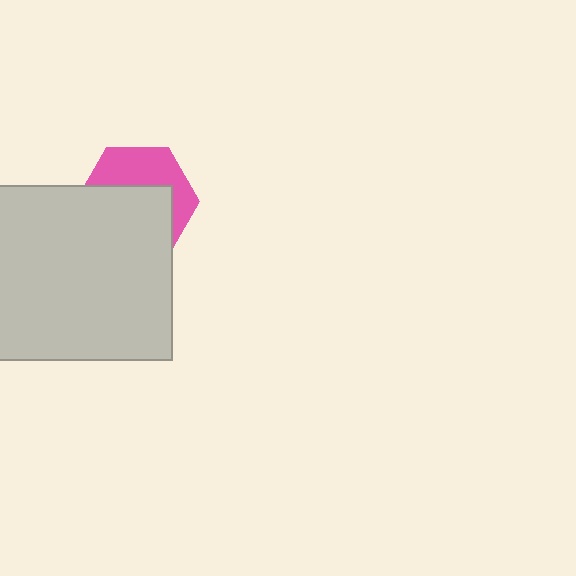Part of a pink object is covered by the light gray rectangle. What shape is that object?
It is a hexagon.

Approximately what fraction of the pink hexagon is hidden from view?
Roughly 59% of the pink hexagon is hidden behind the light gray rectangle.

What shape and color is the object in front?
The object in front is a light gray rectangle.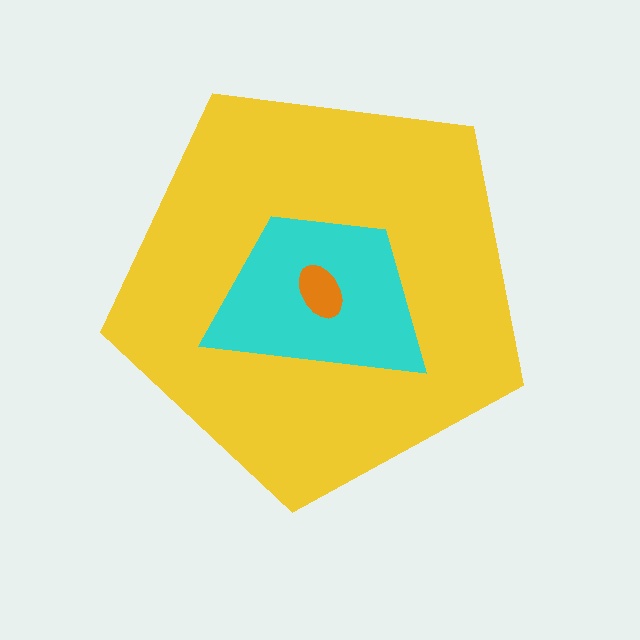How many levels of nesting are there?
3.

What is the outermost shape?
The yellow pentagon.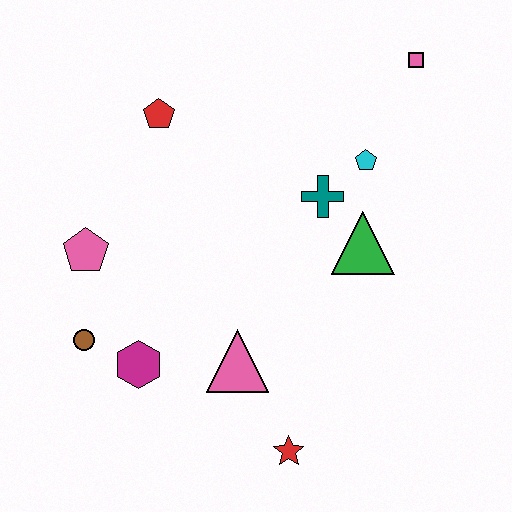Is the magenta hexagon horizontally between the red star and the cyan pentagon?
No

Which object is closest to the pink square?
The cyan pentagon is closest to the pink square.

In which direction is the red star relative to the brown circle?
The red star is to the right of the brown circle.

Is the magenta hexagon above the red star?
Yes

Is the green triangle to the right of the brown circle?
Yes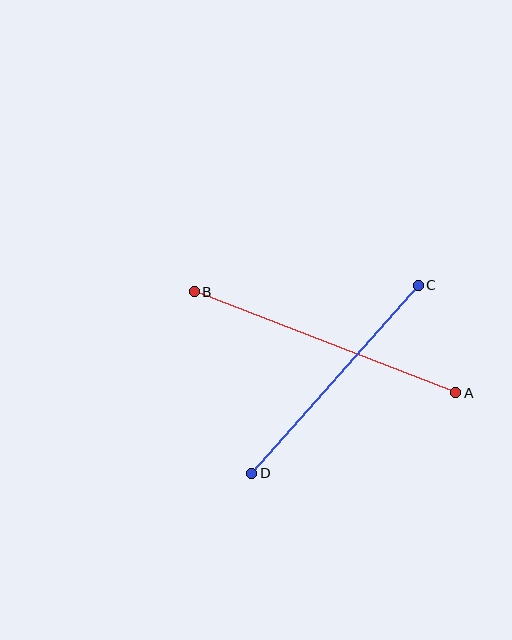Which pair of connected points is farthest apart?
Points A and B are farthest apart.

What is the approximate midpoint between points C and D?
The midpoint is at approximately (335, 379) pixels.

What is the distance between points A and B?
The distance is approximately 280 pixels.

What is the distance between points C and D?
The distance is approximately 251 pixels.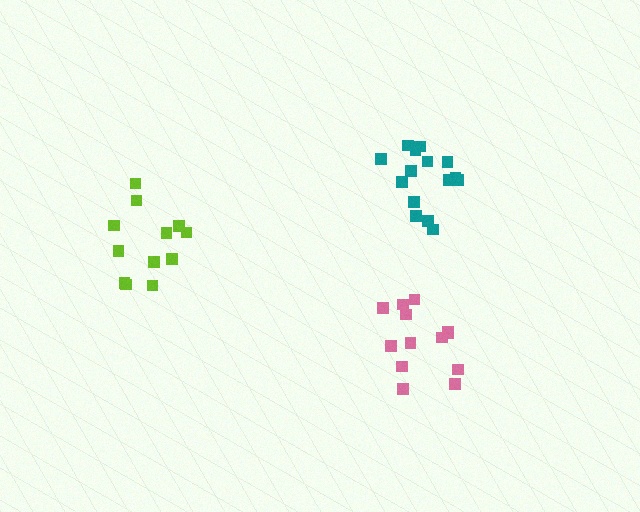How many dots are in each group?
Group 1: 15 dots, Group 2: 12 dots, Group 3: 13 dots (40 total).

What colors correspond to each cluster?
The clusters are colored: teal, lime, pink.